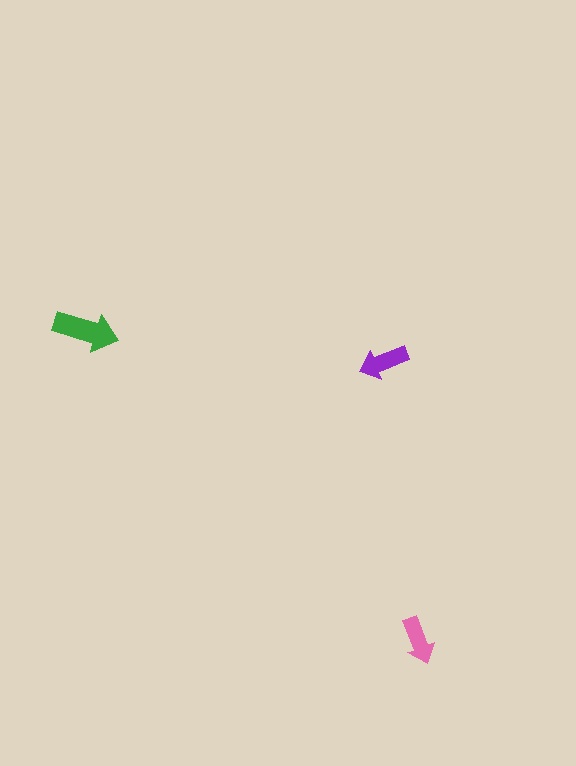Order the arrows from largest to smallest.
the green one, the purple one, the pink one.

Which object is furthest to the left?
The green arrow is leftmost.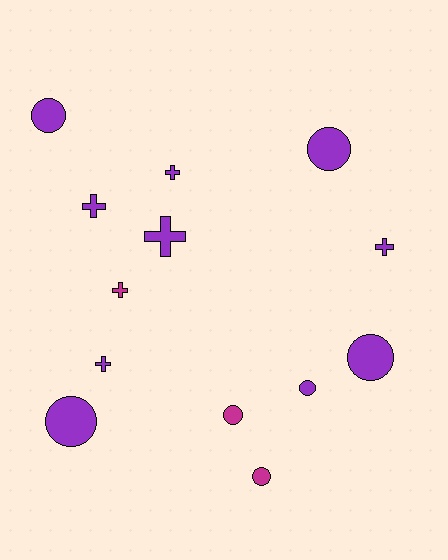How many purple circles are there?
There are 5 purple circles.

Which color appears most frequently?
Purple, with 10 objects.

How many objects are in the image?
There are 13 objects.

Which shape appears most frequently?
Circle, with 7 objects.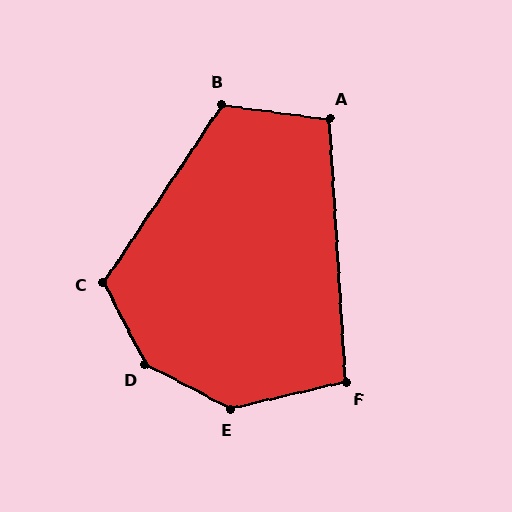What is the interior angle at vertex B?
Approximately 116 degrees (obtuse).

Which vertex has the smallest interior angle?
F, at approximately 100 degrees.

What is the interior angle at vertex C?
Approximately 119 degrees (obtuse).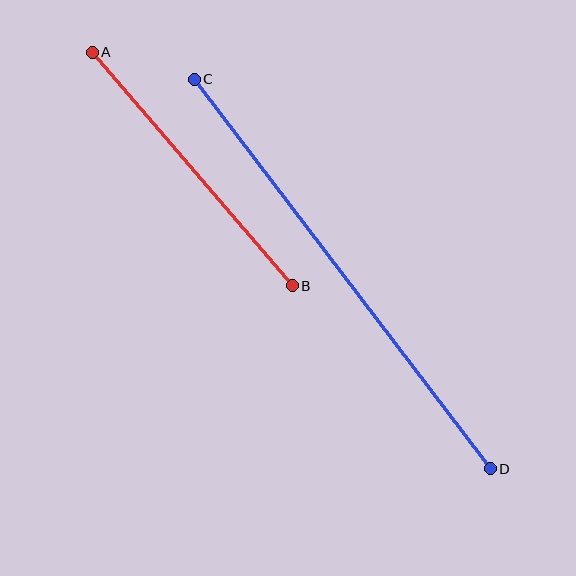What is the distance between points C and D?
The distance is approximately 489 pixels.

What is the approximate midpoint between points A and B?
The midpoint is at approximately (192, 169) pixels.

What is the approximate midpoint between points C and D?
The midpoint is at approximately (342, 274) pixels.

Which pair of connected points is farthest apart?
Points C and D are farthest apart.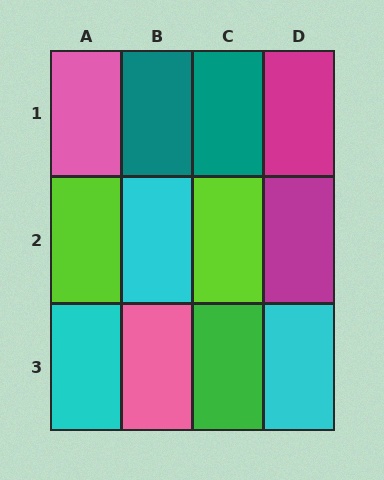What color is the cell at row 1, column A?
Pink.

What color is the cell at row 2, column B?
Cyan.